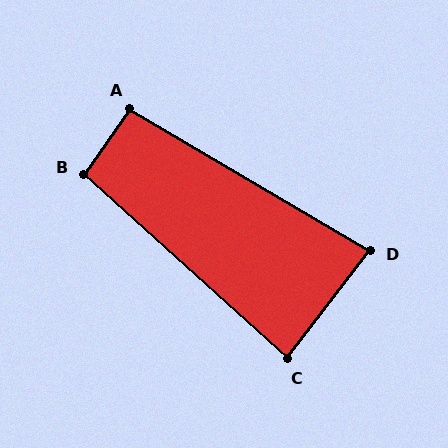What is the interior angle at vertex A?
Approximately 94 degrees (approximately right).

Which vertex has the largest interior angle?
B, at approximately 97 degrees.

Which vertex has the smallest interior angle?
D, at approximately 83 degrees.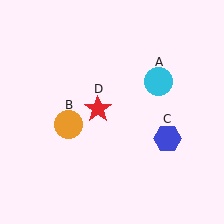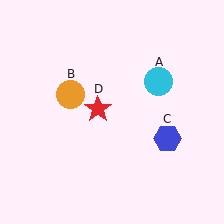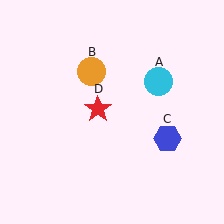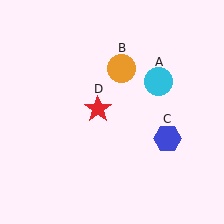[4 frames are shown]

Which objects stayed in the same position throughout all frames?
Cyan circle (object A) and blue hexagon (object C) and red star (object D) remained stationary.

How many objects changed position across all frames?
1 object changed position: orange circle (object B).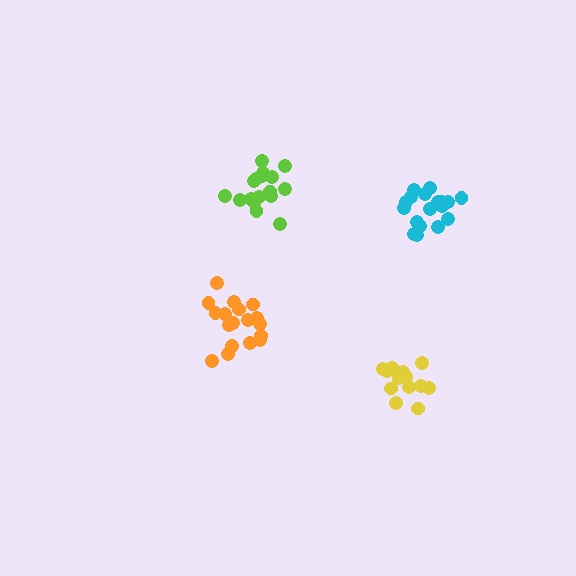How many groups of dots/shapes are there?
There are 4 groups.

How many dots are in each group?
Group 1: 15 dots, Group 2: 19 dots, Group 3: 18 dots, Group 4: 17 dots (69 total).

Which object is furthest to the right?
The cyan cluster is rightmost.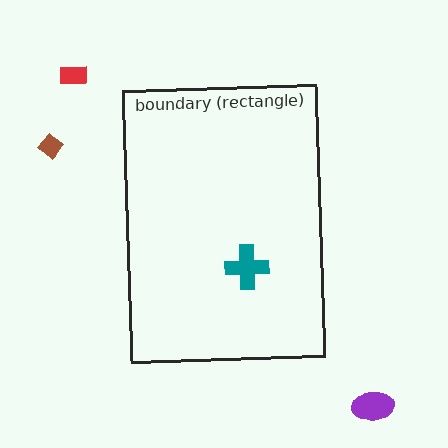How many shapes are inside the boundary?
1 inside, 3 outside.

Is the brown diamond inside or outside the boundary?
Outside.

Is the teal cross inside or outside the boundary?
Inside.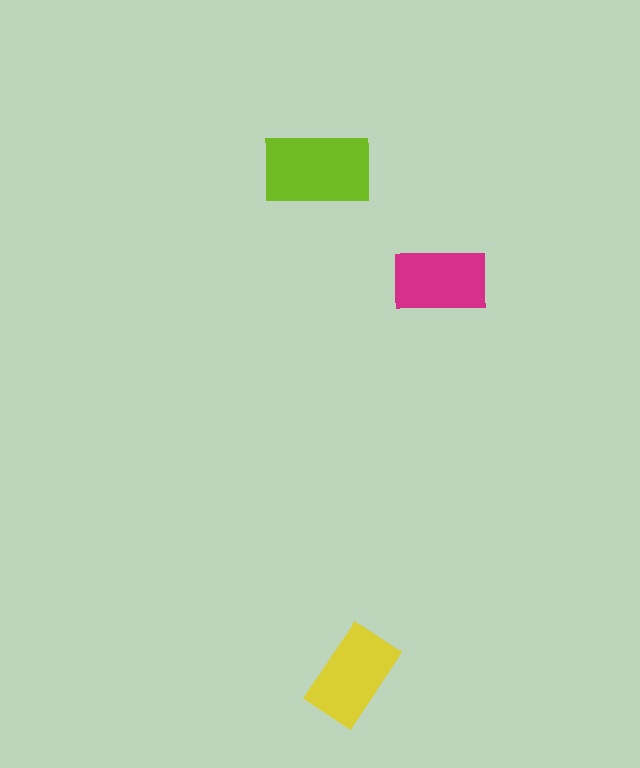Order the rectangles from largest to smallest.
the lime one, the yellow one, the magenta one.